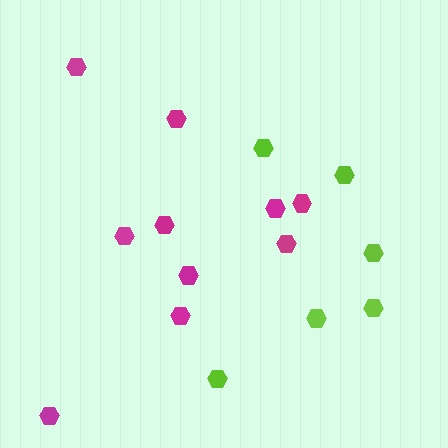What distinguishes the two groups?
There are 2 groups: one group of magenta hexagons (10) and one group of lime hexagons (6).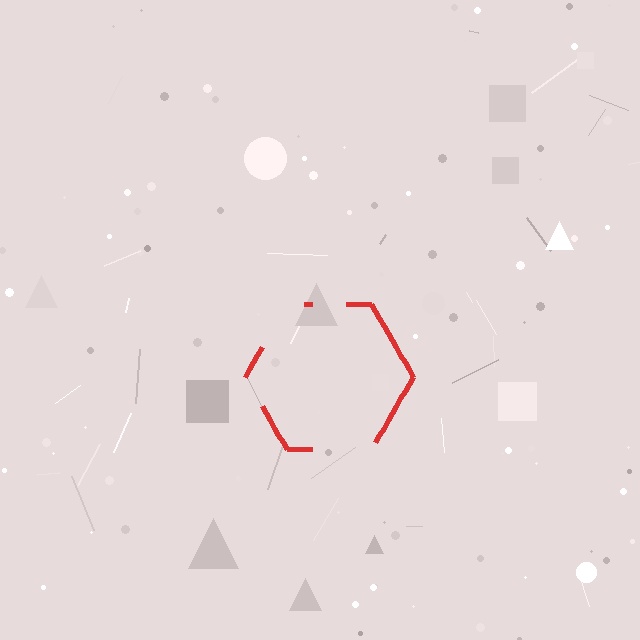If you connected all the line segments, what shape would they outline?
They would outline a hexagon.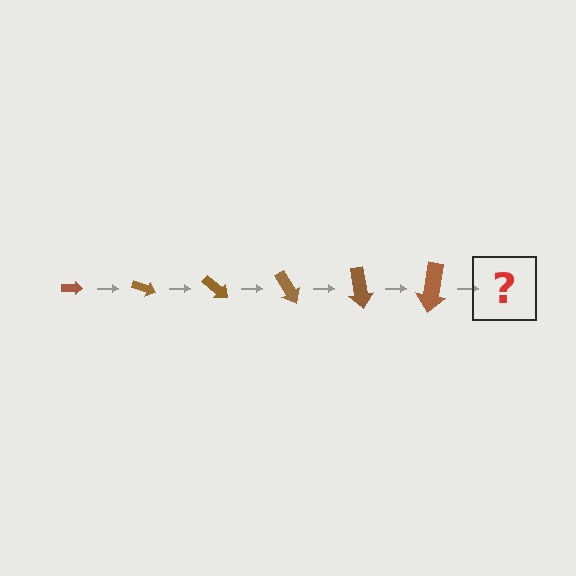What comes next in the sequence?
The next element should be an arrow, larger than the previous one and rotated 120 degrees from the start.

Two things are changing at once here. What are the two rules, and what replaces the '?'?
The two rules are that the arrow grows larger each step and it rotates 20 degrees each step. The '?' should be an arrow, larger than the previous one and rotated 120 degrees from the start.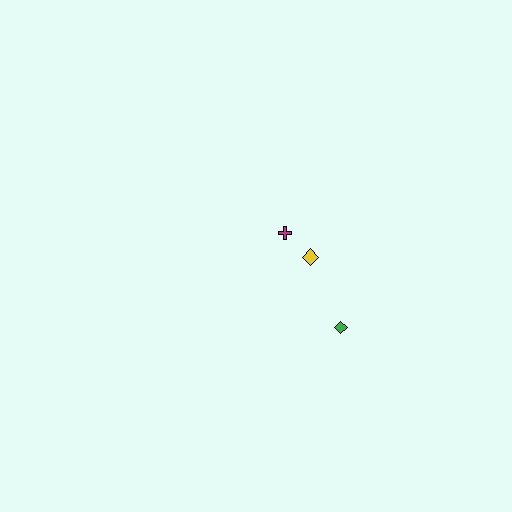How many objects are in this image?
There are 3 objects.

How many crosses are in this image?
There is 1 cross.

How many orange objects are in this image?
There are no orange objects.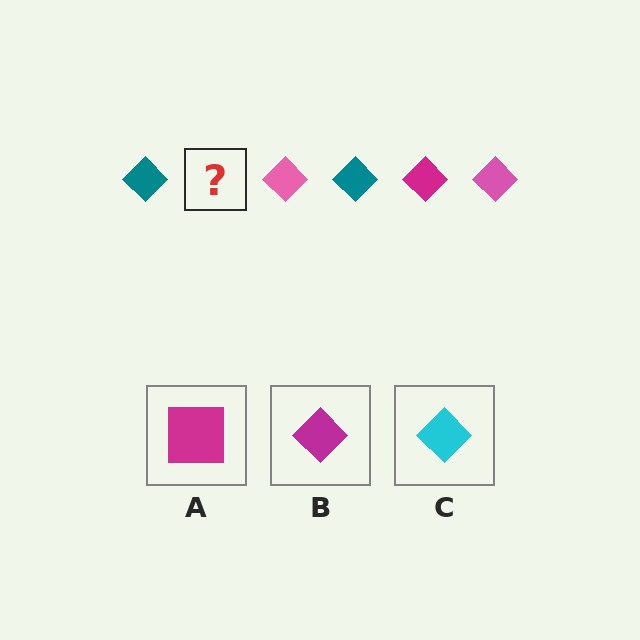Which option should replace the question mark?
Option B.